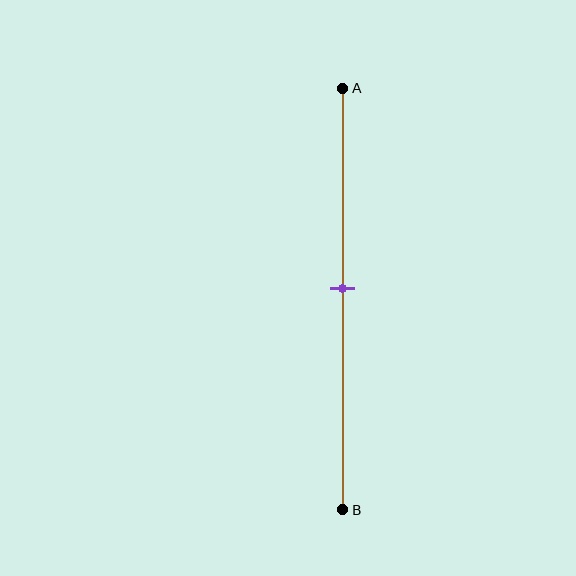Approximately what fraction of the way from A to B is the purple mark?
The purple mark is approximately 50% of the way from A to B.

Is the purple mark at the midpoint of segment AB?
Yes, the mark is approximately at the midpoint.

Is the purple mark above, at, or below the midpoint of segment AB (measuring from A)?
The purple mark is approximately at the midpoint of segment AB.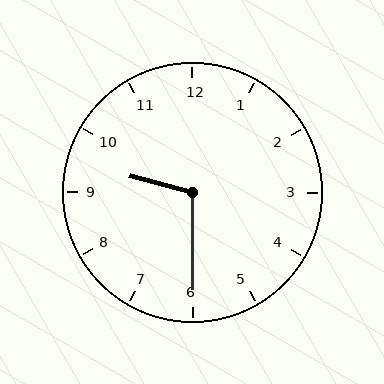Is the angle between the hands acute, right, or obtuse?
It is obtuse.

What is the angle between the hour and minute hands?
Approximately 105 degrees.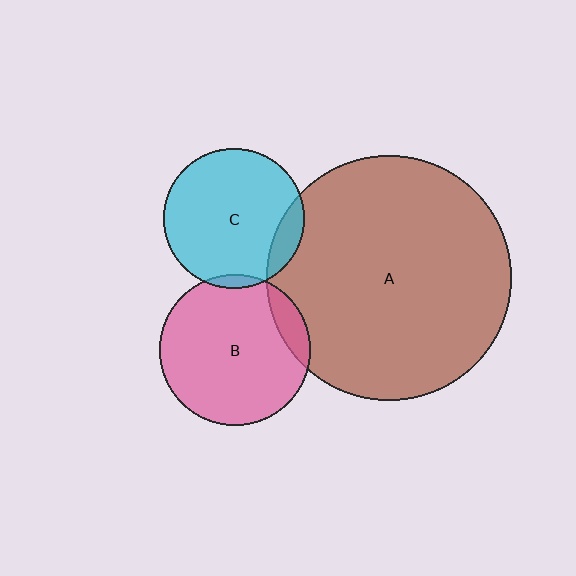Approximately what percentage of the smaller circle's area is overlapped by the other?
Approximately 10%.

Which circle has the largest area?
Circle A (brown).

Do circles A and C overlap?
Yes.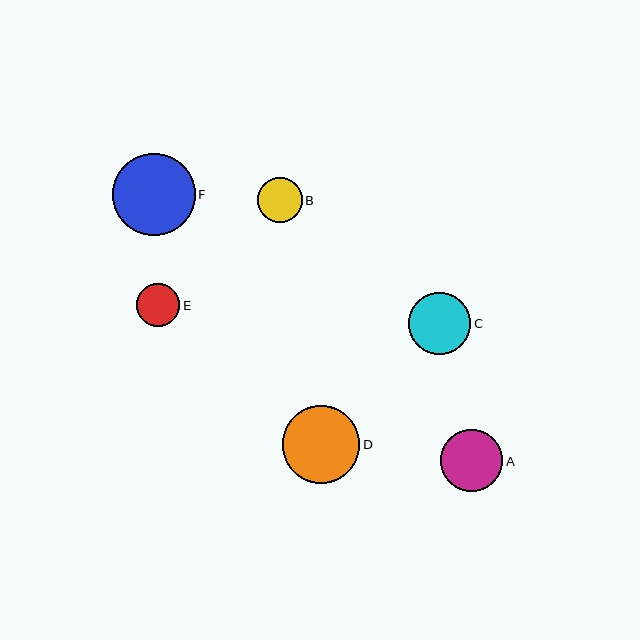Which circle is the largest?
Circle F is the largest with a size of approximately 82 pixels.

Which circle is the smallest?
Circle E is the smallest with a size of approximately 43 pixels.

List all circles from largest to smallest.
From largest to smallest: F, D, C, A, B, E.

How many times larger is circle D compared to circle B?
Circle D is approximately 1.7 times the size of circle B.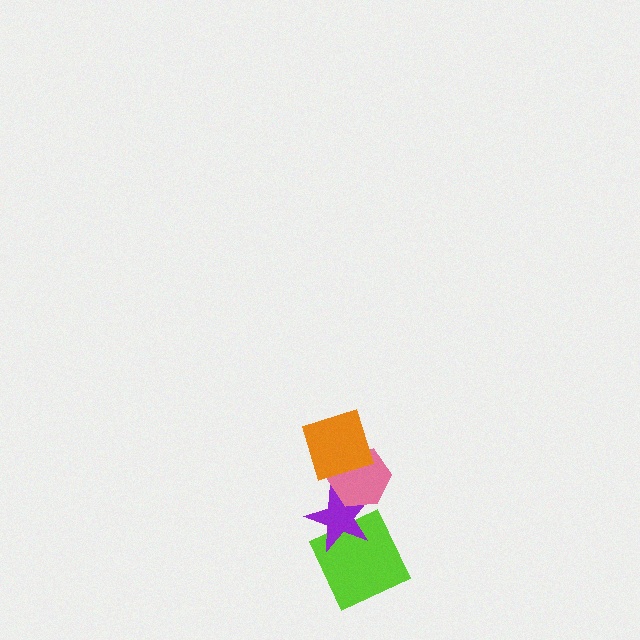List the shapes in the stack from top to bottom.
From top to bottom: the orange square, the pink hexagon, the purple star, the lime square.